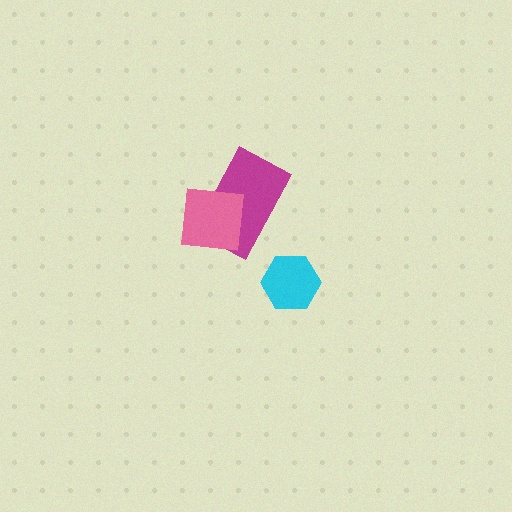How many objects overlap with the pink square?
1 object overlaps with the pink square.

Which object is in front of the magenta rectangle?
The pink square is in front of the magenta rectangle.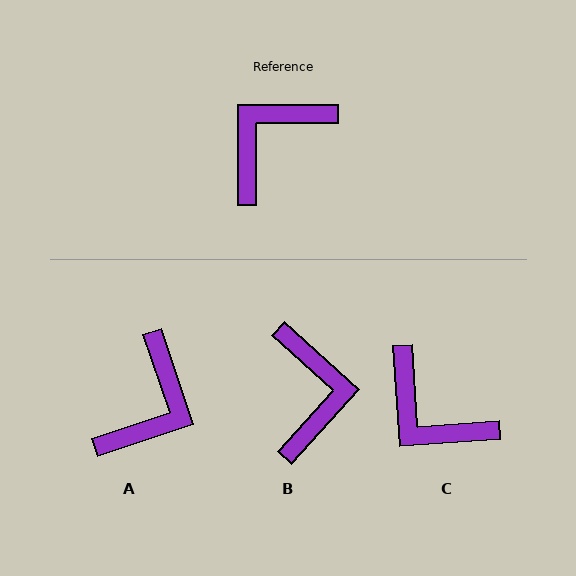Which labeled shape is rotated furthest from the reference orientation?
A, about 161 degrees away.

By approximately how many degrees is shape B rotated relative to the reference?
Approximately 132 degrees clockwise.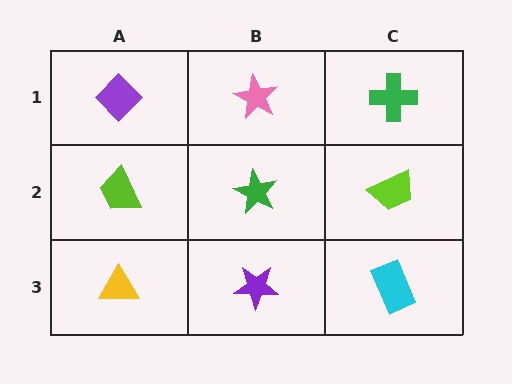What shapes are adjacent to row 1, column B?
A green star (row 2, column B), a purple diamond (row 1, column A), a green cross (row 1, column C).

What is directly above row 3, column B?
A green star.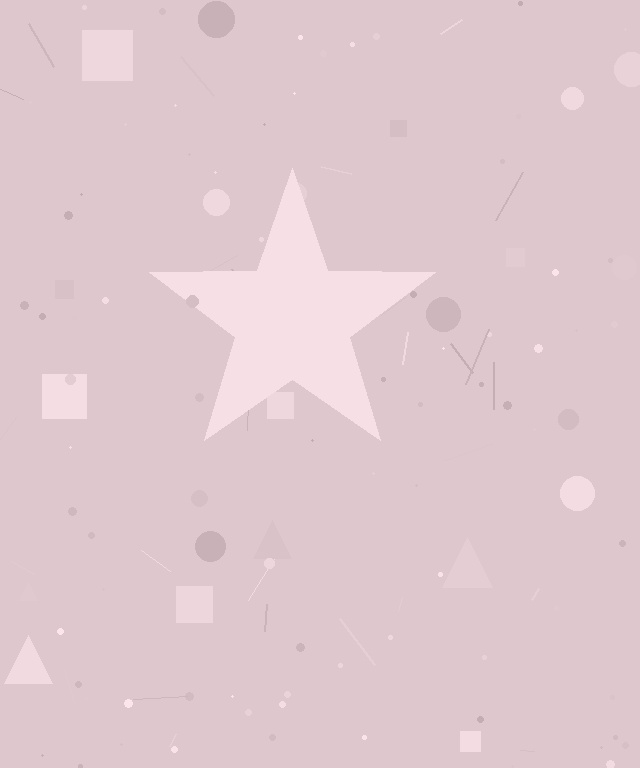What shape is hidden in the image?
A star is hidden in the image.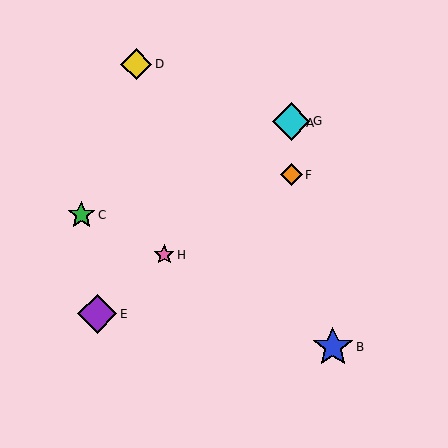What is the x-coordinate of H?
Object H is at x≈164.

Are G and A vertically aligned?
Yes, both are at x≈291.